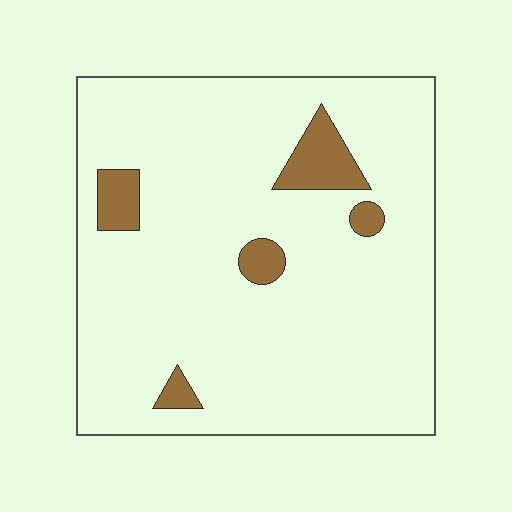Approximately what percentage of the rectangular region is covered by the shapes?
Approximately 10%.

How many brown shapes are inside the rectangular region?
5.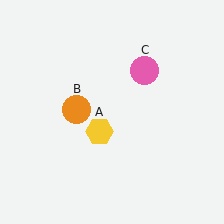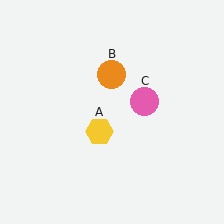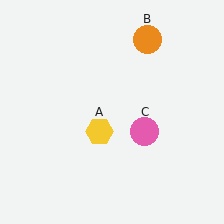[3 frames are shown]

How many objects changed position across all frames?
2 objects changed position: orange circle (object B), pink circle (object C).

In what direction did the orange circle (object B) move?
The orange circle (object B) moved up and to the right.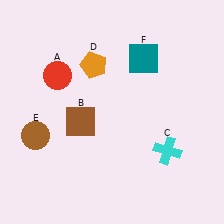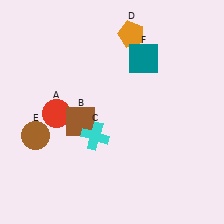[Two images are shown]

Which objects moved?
The objects that moved are: the red circle (A), the cyan cross (C), the orange pentagon (D).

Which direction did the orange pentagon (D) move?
The orange pentagon (D) moved right.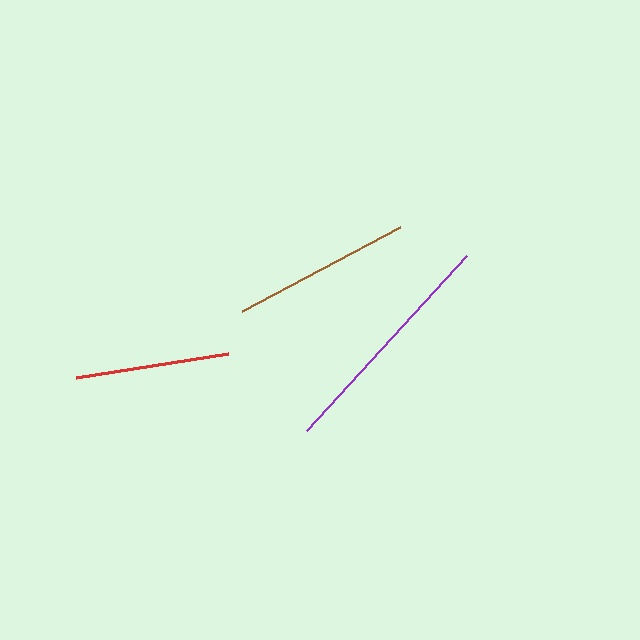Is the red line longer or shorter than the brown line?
The brown line is longer than the red line.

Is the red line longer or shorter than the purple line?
The purple line is longer than the red line.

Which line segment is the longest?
The purple line is the longest at approximately 237 pixels.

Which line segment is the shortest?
The red line is the shortest at approximately 153 pixels.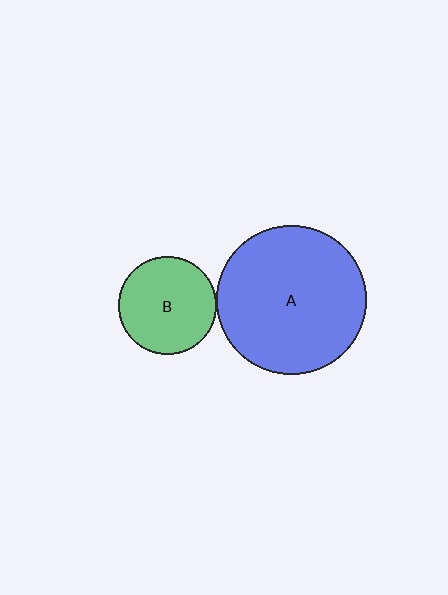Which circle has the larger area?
Circle A (blue).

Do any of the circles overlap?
No, none of the circles overlap.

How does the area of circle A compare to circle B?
Approximately 2.3 times.